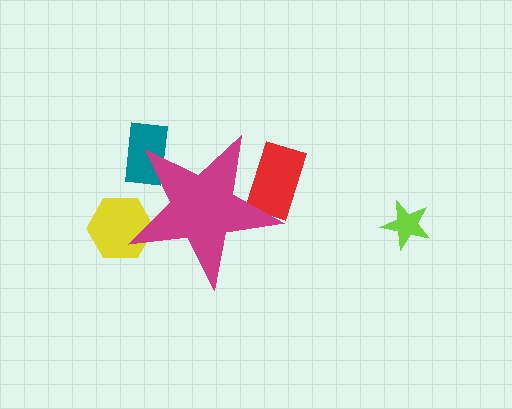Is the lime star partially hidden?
No, the lime star is fully visible.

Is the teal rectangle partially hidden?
Yes, the teal rectangle is partially hidden behind the magenta star.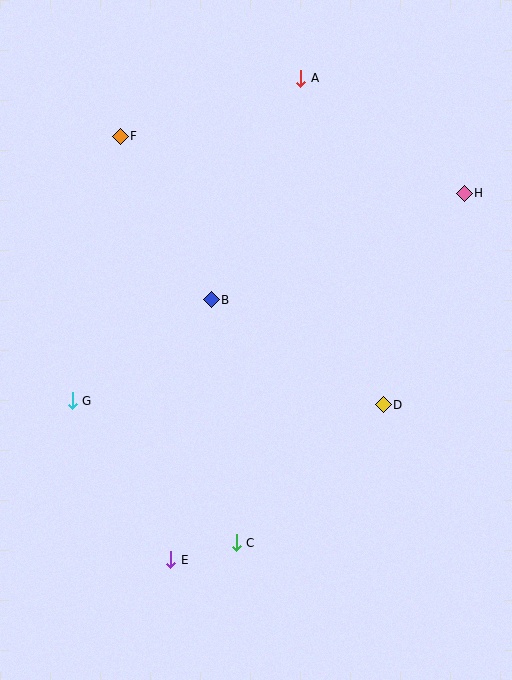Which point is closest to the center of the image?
Point B at (211, 300) is closest to the center.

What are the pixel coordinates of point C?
Point C is at (236, 543).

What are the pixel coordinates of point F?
Point F is at (120, 136).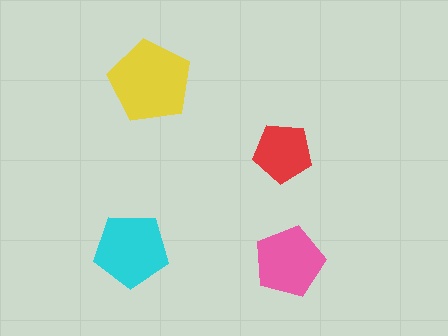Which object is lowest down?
The pink pentagon is bottommost.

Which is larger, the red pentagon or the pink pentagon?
The pink one.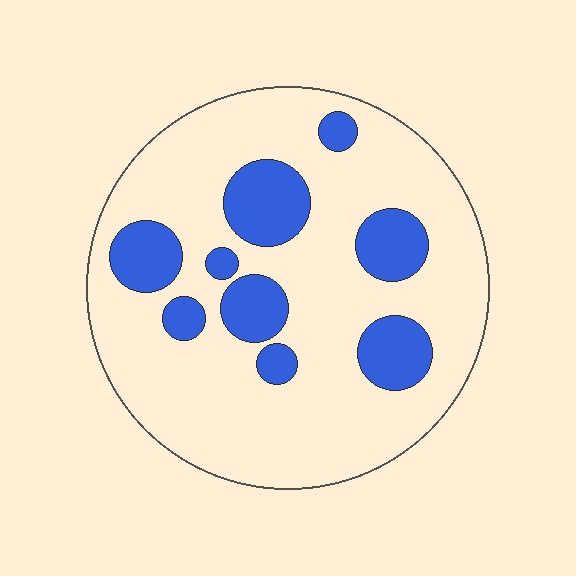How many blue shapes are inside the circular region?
9.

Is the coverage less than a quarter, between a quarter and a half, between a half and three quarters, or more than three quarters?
Less than a quarter.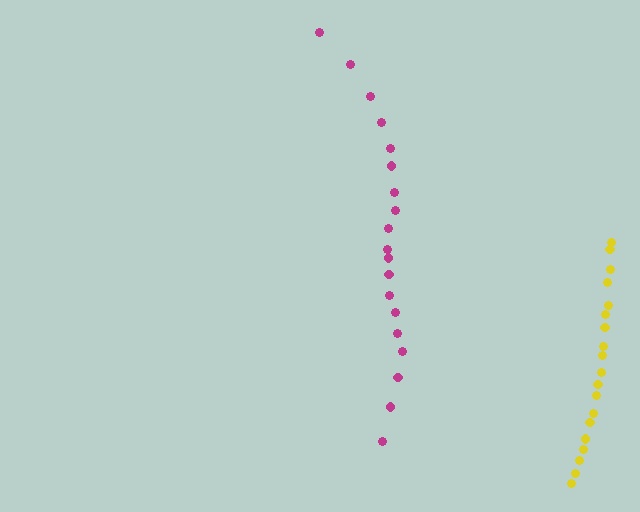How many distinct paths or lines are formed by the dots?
There are 2 distinct paths.